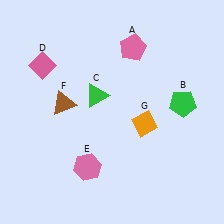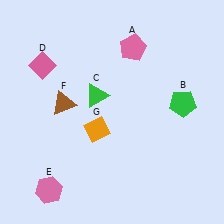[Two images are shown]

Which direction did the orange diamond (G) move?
The orange diamond (G) moved left.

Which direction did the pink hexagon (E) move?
The pink hexagon (E) moved left.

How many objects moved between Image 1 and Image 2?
2 objects moved between the two images.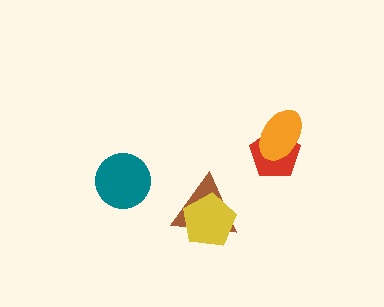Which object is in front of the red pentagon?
The orange ellipse is in front of the red pentagon.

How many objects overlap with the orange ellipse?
1 object overlaps with the orange ellipse.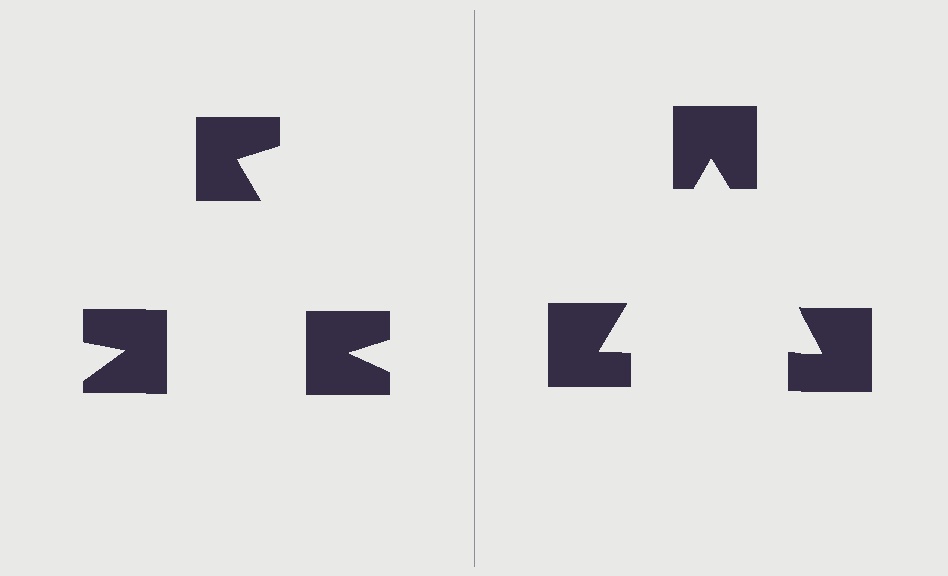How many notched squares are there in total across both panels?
6 — 3 on each side.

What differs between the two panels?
The notched squares are positioned identically on both sides; only the wedge orientations differ. On the right they align to a triangle; on the left they are misaligned.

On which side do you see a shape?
An illusory triangle appears on the right side. On the left side the wedge cuts are rotated, so no coherent shape forms.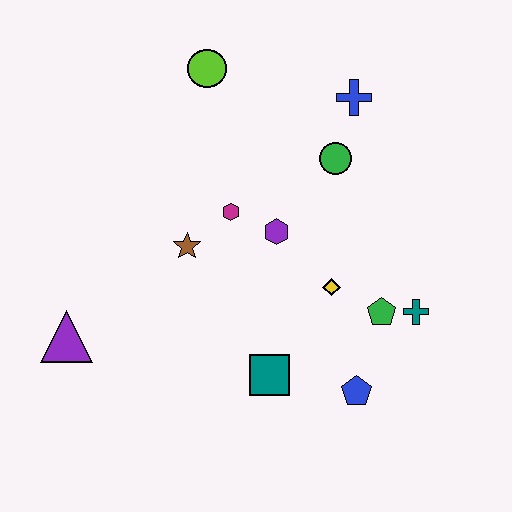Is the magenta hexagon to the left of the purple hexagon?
Yes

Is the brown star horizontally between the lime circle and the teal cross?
No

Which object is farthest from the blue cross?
The purple triangle is farthest from the blue cross.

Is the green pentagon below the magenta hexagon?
Yes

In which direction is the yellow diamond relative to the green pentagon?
The yellow diamond is to the left of the green pentagon.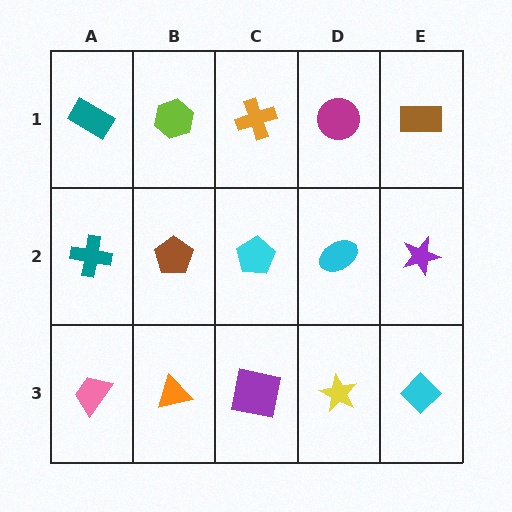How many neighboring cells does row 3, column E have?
2.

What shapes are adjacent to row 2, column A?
A teal rectangle (row 1, column A), a pink trapezoid (row 3, column A), a brown pentagon (row 2, column B).